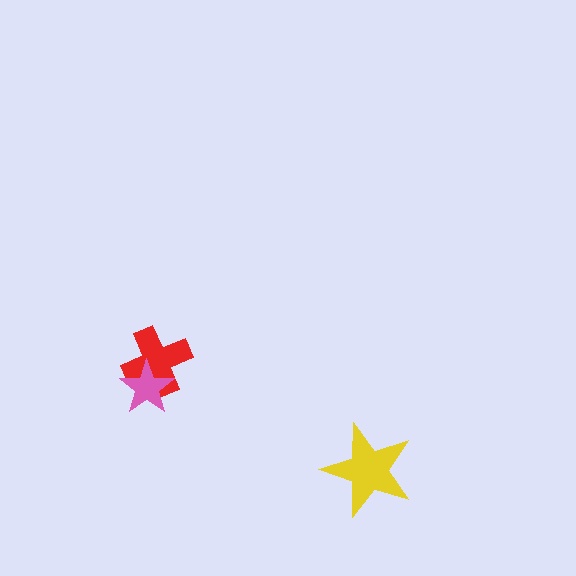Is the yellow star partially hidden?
No, no other shape covers it.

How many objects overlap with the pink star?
1 object overlaps with the pink star.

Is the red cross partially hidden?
Yes, it is partially covered by another shape.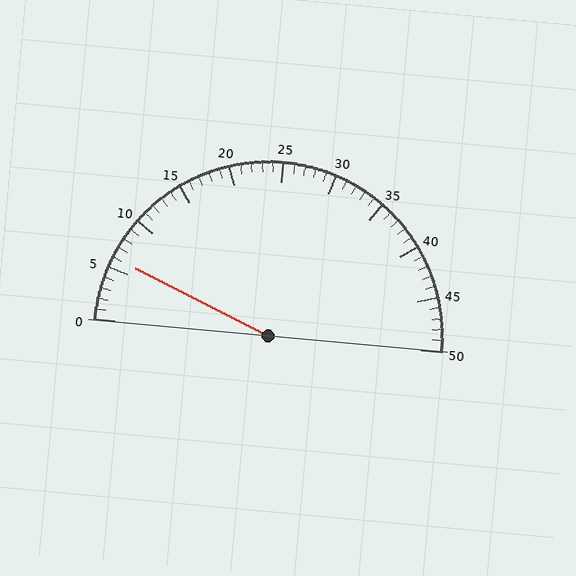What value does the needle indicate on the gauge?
The needle indicates approximately 6.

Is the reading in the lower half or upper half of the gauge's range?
The reading is in the lower half of the range (0 to 50).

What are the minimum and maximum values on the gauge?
The gauge ranges from 0 to 50.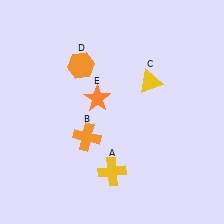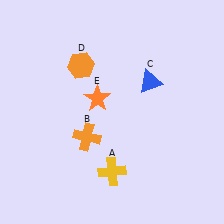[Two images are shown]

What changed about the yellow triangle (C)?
In Image 1, C is yellow. In Image 2, it changed to blue.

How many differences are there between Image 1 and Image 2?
There is 1 difference between the two images.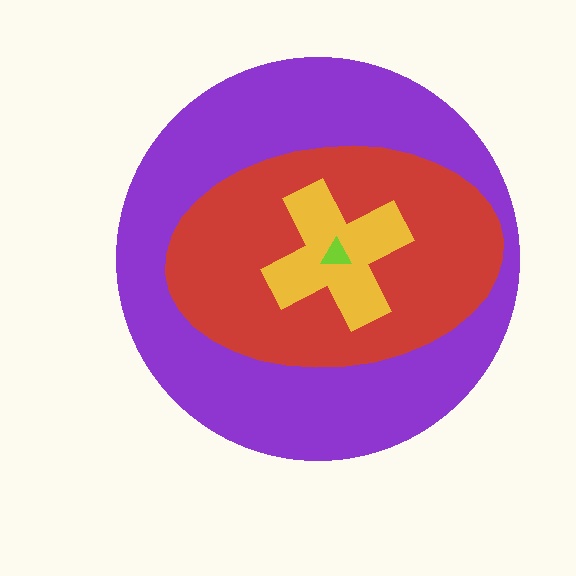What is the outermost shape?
The purple circle.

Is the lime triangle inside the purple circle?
Yes.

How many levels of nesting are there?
4.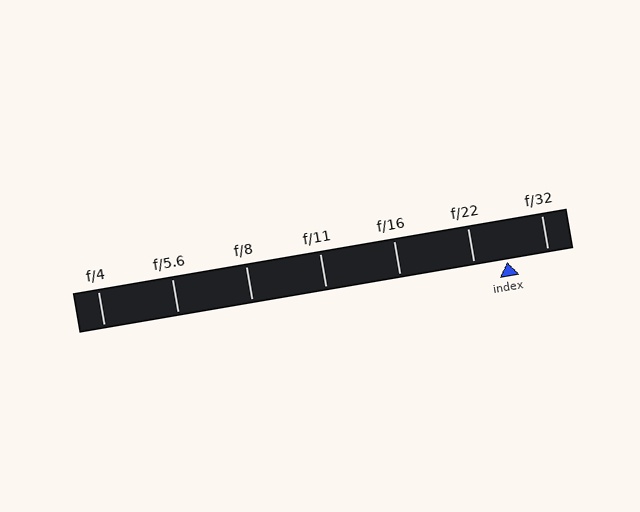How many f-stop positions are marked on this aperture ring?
There are 7 f-stop positions marked.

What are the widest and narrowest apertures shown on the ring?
The widest aperture shown is f/4 and the narrowest is f/32.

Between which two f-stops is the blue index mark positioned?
The index mark is between f/22 and f/32.